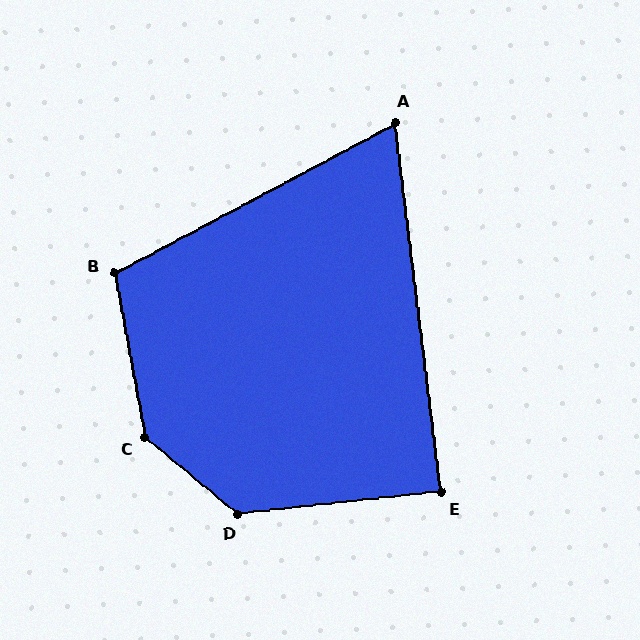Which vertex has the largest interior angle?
C, at approximately 140 degrees.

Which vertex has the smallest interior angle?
A, at approximately 69 degrees.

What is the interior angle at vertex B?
Approximately 108 degrees (obtuse).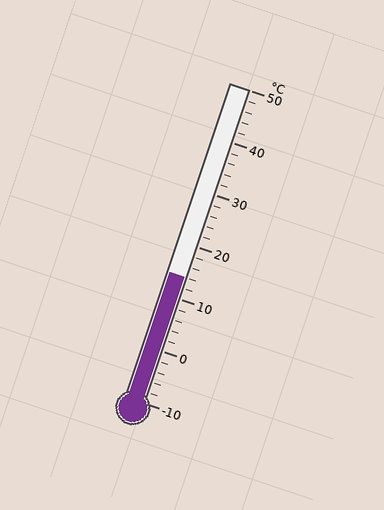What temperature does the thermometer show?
The thermometer shows approximately 14°C.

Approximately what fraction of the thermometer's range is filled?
The thermometer is filled to approximately 40% of its range.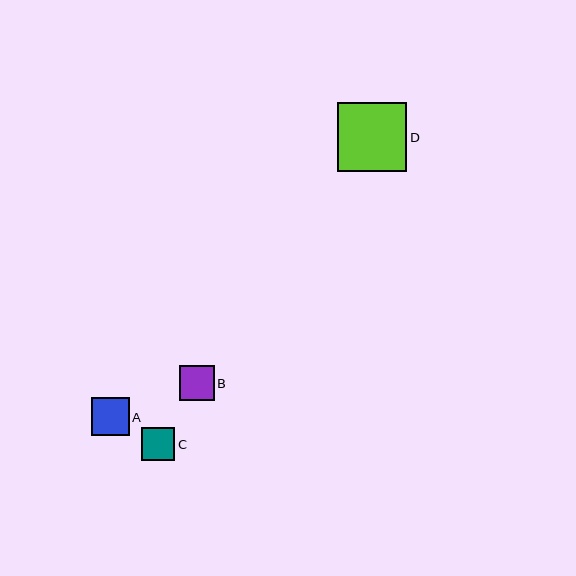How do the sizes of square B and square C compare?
Square B and square C are approximately the same size.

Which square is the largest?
Square D is the largest with a size of approximately 69 pixels.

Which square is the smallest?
Square C is the smallest with a size of approximately 33 pixels.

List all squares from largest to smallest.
From largest to smallest: D, A, B, C.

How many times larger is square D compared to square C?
Square D is approximately 2.1 times the size of square C.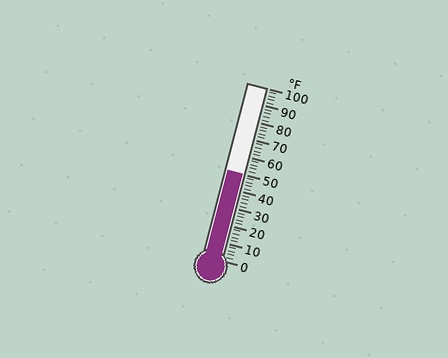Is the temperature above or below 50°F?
The temperature is at 50°F.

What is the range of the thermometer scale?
The thermometer scale ranges from 0°F to 100°F.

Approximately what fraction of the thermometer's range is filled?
The thermometer is filled to approximately 50% of its range.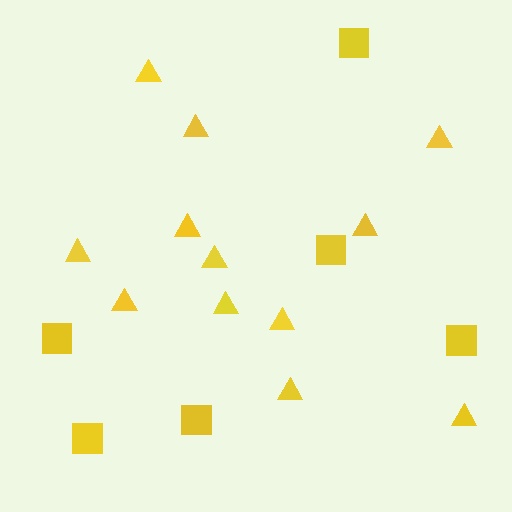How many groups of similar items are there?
There are 2 groups: one group of squares (6) and one group of triangles (12).